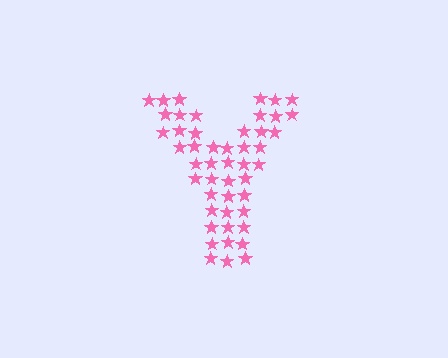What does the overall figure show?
The overall figure shows the letter Y.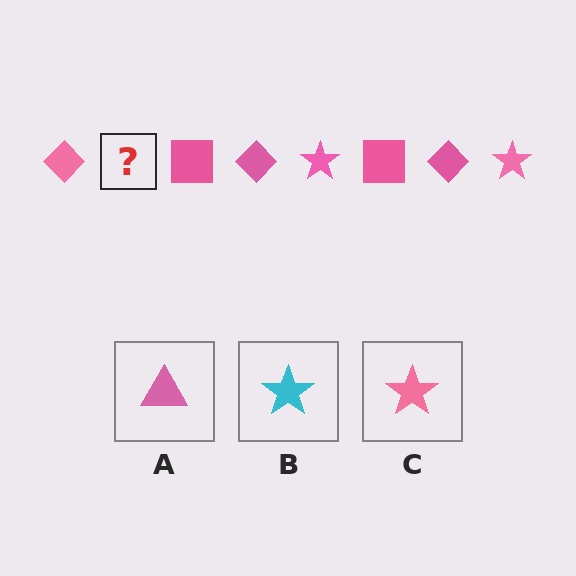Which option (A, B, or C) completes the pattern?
C.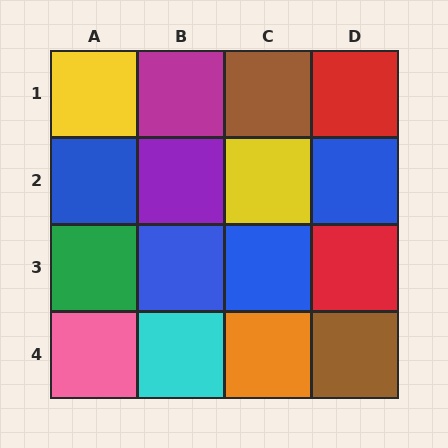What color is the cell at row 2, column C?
Yellow.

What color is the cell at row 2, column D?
Blue.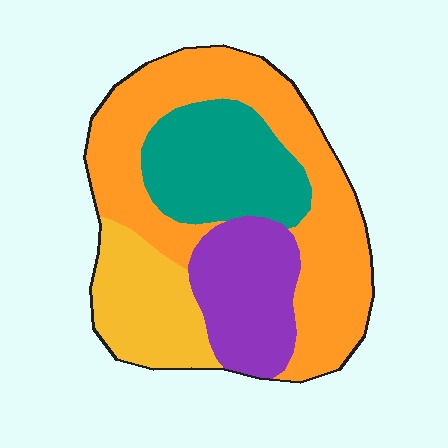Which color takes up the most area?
Orange, at roughly 45%.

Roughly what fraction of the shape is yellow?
Yellow covers around 15% of the shape.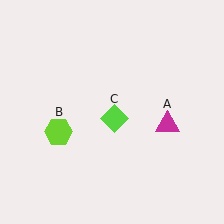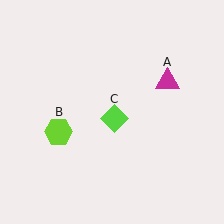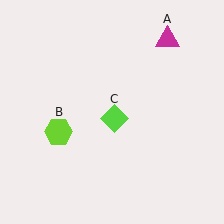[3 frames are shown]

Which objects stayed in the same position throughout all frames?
Lime hexagon (object B) and lime diamond (object C) remained stationary.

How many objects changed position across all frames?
1 object changed position: magenta triangle (object A).